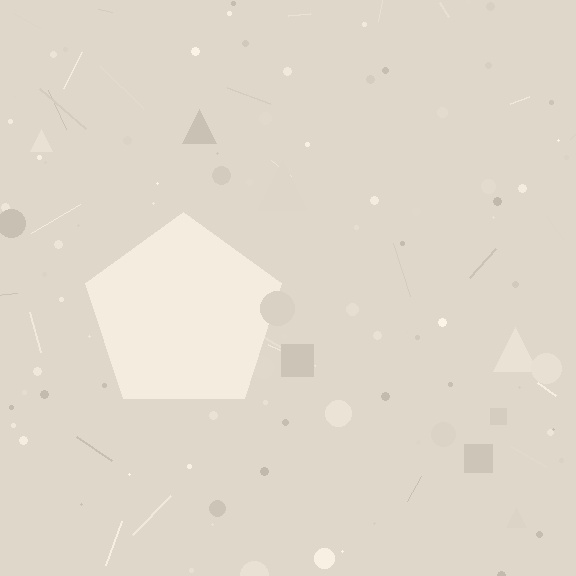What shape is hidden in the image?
A pentagon is hidden in the image.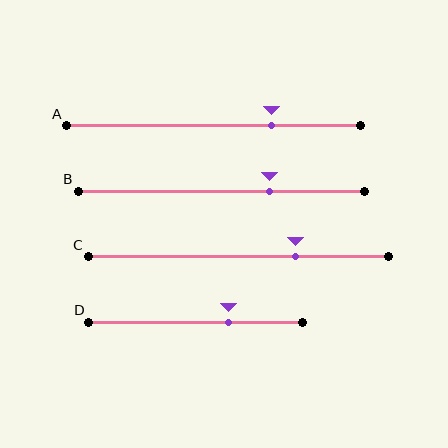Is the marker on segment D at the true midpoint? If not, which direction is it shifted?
No, the marker on segment D is shifted to the right by about 15% of the segment length.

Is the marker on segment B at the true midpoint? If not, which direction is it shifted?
No, the marker on segment B is shifted to the right by about 17% of the segment length.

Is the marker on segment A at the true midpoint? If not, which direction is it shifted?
No, the marker on segment A is shifted to the right by about 20% of the segment length.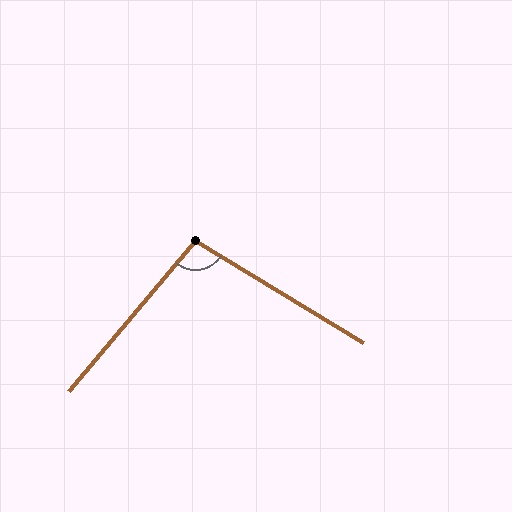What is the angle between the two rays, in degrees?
Approximately 99 degrees.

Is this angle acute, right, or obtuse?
It is obtuse.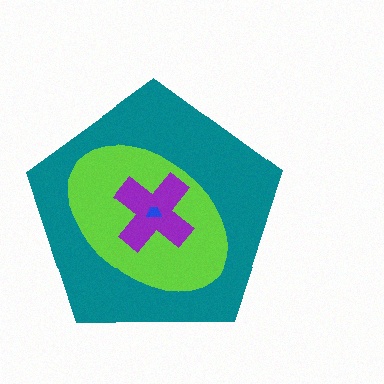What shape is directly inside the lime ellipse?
The purple cross.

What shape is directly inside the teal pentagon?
The lime ellipse.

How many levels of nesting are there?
4.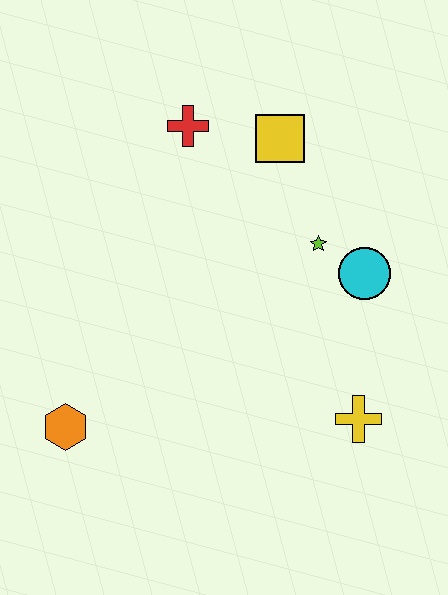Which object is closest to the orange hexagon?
The yellow cross is closest to the orange hexagon.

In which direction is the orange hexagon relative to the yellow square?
The orange hexagon is below the yellow square.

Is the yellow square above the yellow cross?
Yes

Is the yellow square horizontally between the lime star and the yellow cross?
No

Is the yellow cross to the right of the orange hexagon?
Yes